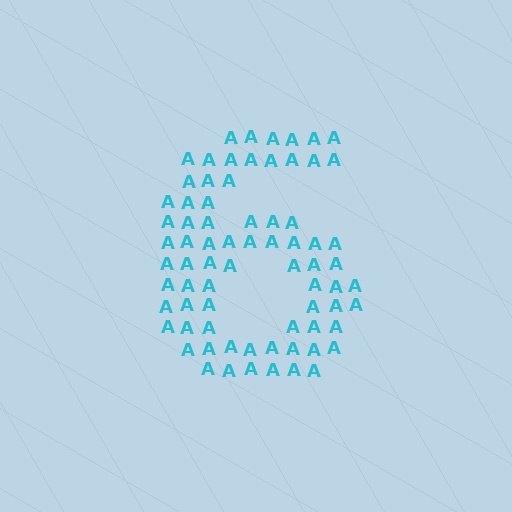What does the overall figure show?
The overall figure shows the digit 6.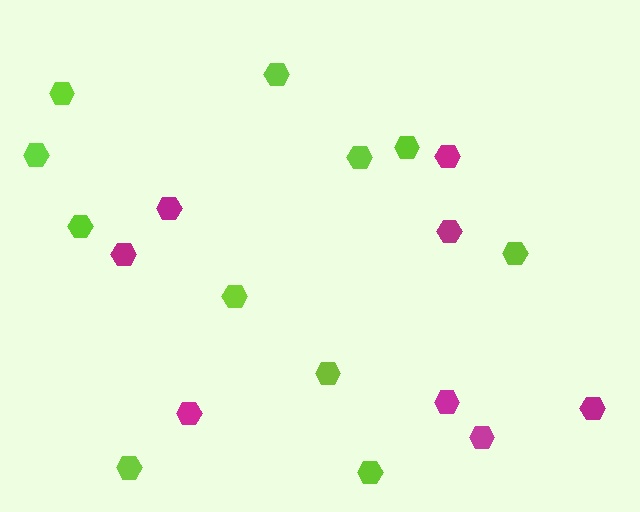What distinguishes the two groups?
There are 2 groups: one group of magenta hexagons (8) and one group of lime hexagons (11).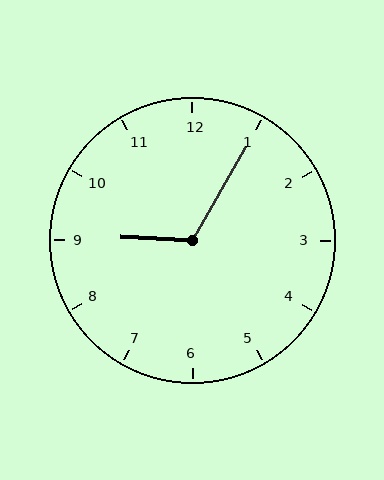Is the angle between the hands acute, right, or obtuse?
It is obtuse.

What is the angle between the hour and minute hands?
Approximately 118 degrees.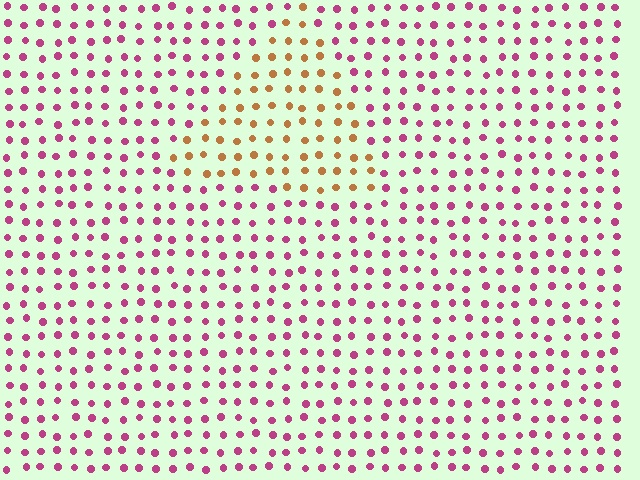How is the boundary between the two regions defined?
The boundary is defined purely by a slight shift in hue (about 62 degrees). Spacing, size, and orientation are identical on both sides.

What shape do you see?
I see a triangle.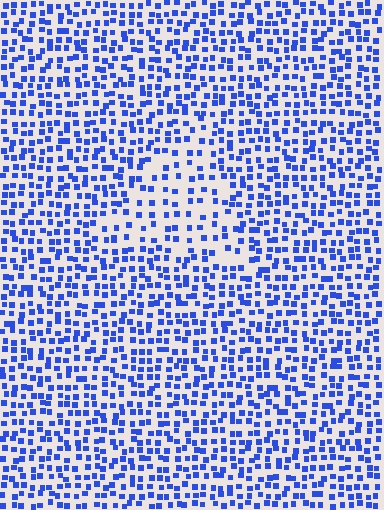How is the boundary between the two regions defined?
The boundary is defined by a change in element density (approximately 1.8x ratio). All elements are the same color, size, and shape.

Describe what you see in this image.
The image contains small blue elements arranged at two different densities. A triangle-shaped region is visible where the elements are less densely packed than the surrounding area.